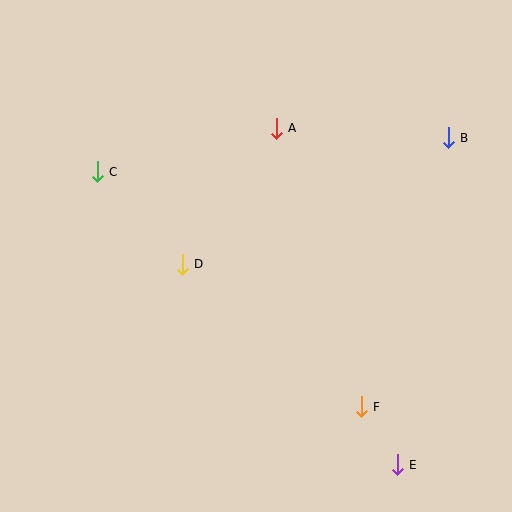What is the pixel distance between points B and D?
The distance between B and D is 295 pixels.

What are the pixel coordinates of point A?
Point A is at (276, 128).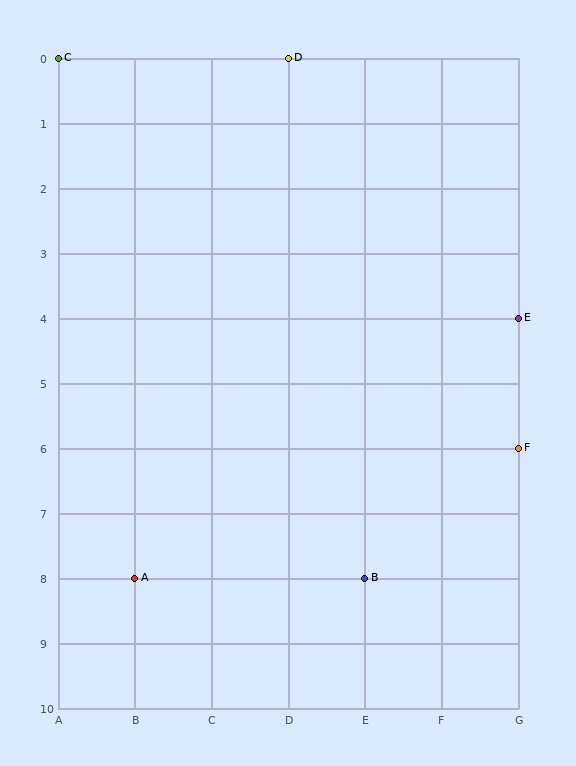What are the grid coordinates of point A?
Point A is at grid coordinates (B, 8).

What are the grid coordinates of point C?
Point C is at grid coordinates (A, 0).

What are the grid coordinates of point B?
Point B is at grid coordinates (E, 8).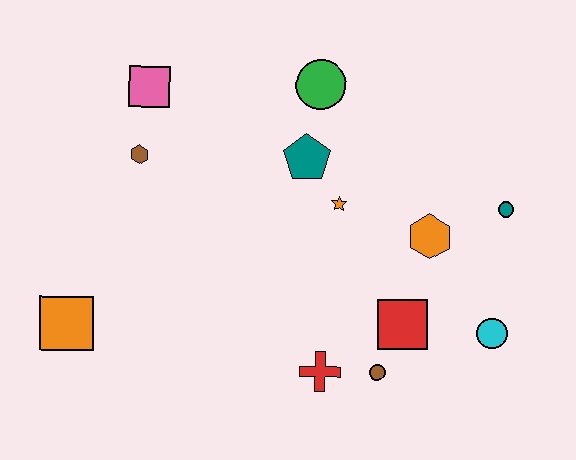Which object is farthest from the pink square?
The cyan circle is farthest from the pink square.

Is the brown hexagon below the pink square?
Yes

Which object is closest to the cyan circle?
The red square is closest to the cyan circle.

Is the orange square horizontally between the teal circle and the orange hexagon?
No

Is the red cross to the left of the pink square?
No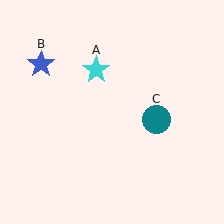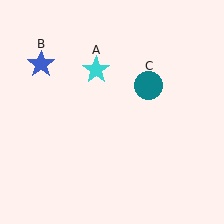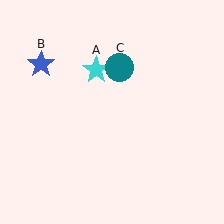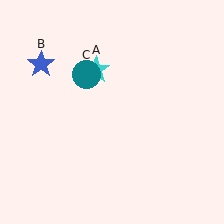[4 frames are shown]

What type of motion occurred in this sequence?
The teal circle (object C) rotated counterclockwise around the center of the scene.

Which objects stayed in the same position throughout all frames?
Cyan star (object A) and blue star (object B) remained stationary.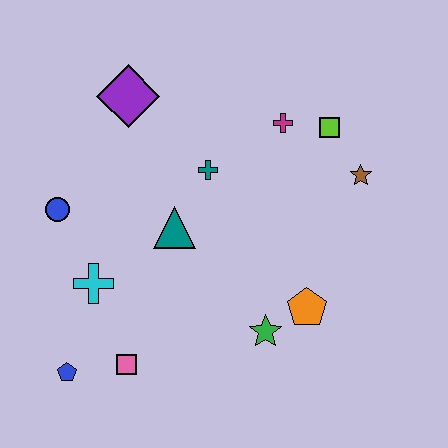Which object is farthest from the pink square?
The lime square is farthest from the pink square.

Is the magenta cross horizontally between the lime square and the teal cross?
Yes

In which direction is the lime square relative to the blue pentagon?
The lime square is to the right of the blue pentagon.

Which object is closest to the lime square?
The magenta cross is closest to the lime square.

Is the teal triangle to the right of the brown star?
No